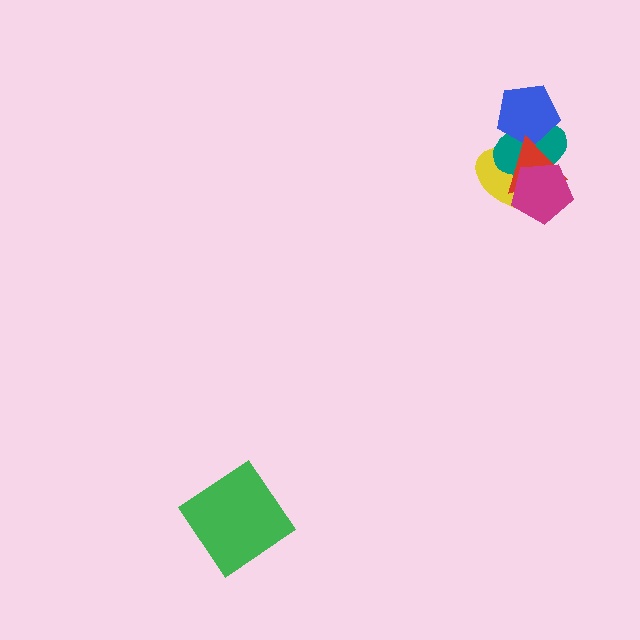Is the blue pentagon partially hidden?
Yes, it is partially covered by another shape.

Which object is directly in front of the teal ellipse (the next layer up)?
The blue pentagon is directly in front of the teal ellipse.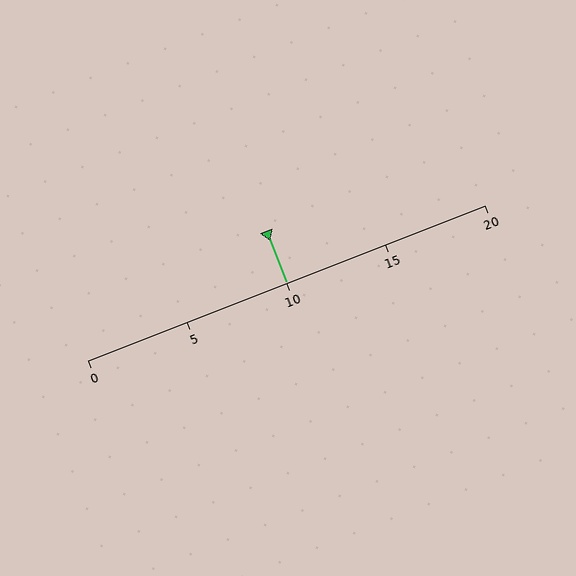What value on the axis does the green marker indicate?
The marker indicates approximately 10.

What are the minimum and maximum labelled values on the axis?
The axis runs from 0 to 20.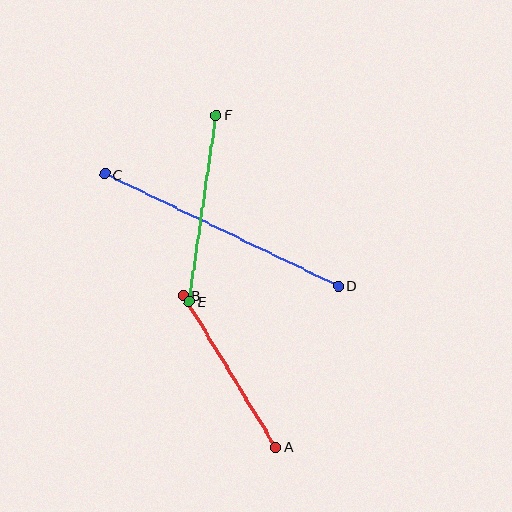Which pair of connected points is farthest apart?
Points C and D are farthest apart.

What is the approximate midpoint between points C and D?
The midpoint is at approximately (222, 230) pixels.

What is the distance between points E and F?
The distance is approximately 188 pixels.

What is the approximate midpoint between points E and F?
The midpoint is at approximately (203, 208) pixels.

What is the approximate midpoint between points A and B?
The midpoint is at approximately (230, 371) pixels.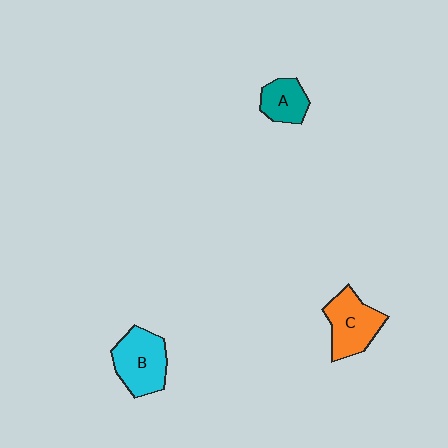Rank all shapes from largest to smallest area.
From largest to smallest: B (cyan), C (orange), A (teal).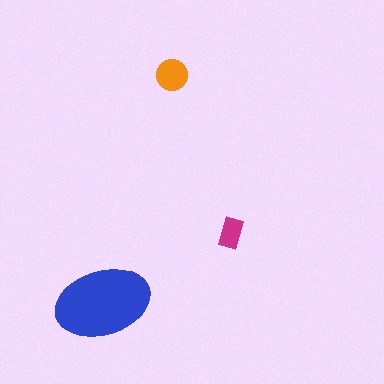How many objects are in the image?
There are 3 objects in the image.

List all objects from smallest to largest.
The magenta rectangle, the orange circle, the blue ellipse.